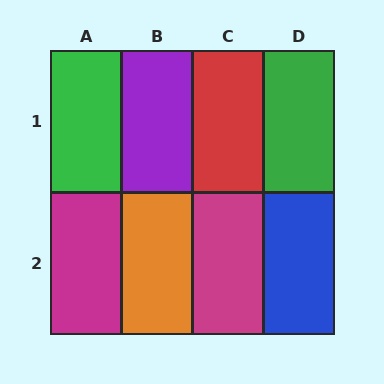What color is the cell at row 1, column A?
Green.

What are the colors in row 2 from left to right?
Magenta, orange, magenta, blue.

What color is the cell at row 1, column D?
Green.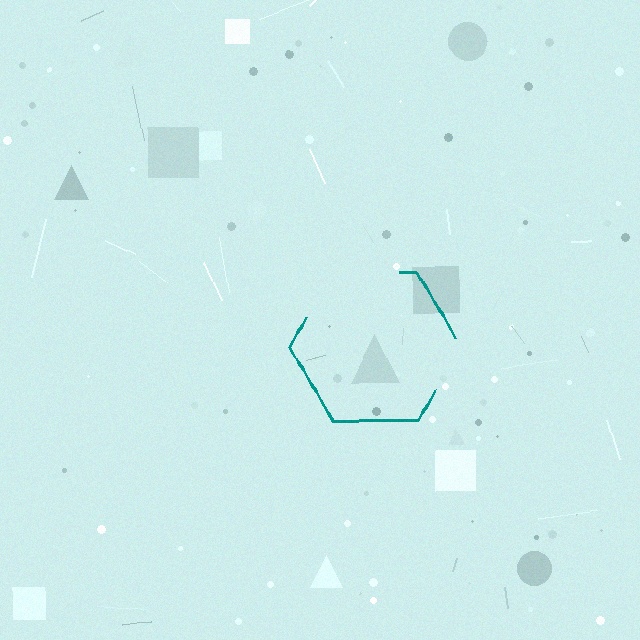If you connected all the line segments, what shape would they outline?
They would outline a hexagon.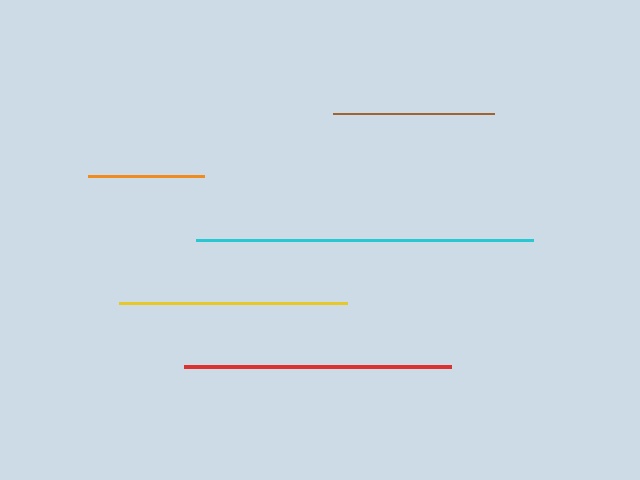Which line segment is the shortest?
The orange line is the shortest at approximately 117 pixels.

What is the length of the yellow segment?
The yellow segment is approximately 228 pixels long.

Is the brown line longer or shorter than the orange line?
The brown line is longer than the orange line.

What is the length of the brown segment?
The brown segment is approximately 161 pixels long.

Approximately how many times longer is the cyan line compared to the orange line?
The cyan line is approximately 2.9 times the length of the orange line.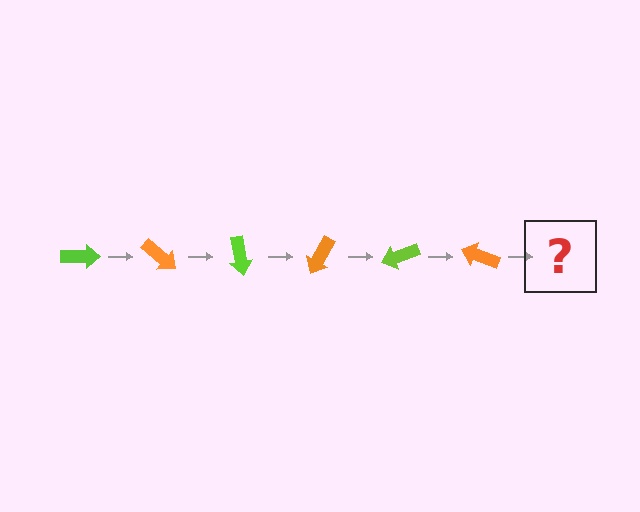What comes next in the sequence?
The next element should be a lime arrow, rotated 240 degrees from the start.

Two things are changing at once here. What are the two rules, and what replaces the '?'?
The two rules are that it rotates 40 degrees each step and the color cycles through lime and orange. The '?' should be a lime arrow, rotated 240 degrees from the start.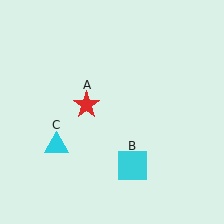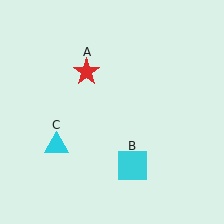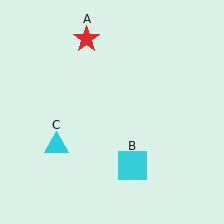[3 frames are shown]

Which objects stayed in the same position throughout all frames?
Cyan square (object B) and cyan triangle (object C) remained stationary.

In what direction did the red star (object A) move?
The red star (object A) moved up.